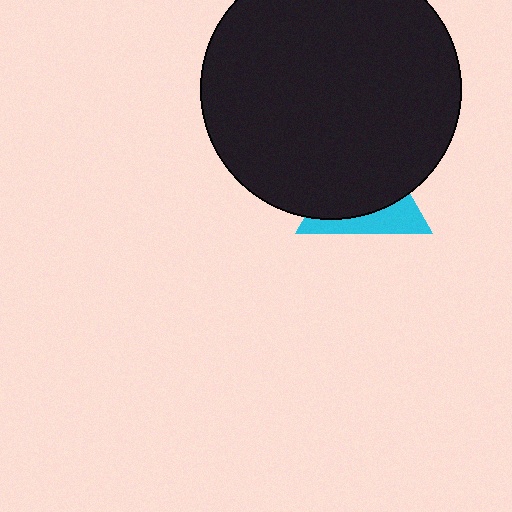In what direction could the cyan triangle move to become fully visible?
The cyan triangle could move down. That would shift it out from behind the black circle entirely.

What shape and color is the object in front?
The object in front is a black circle.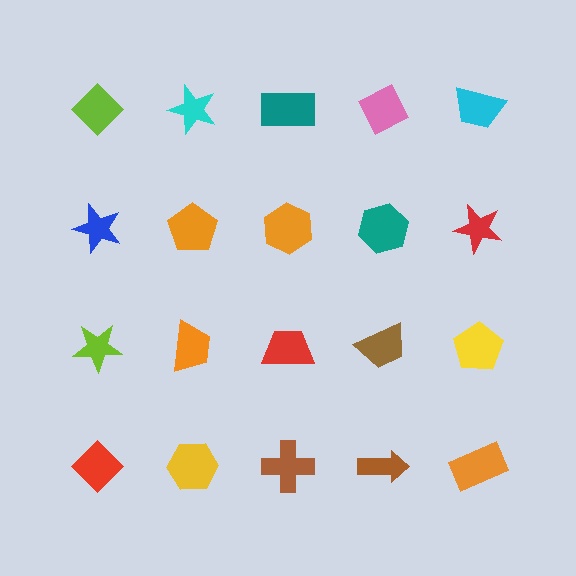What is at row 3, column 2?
An orange trapezoid.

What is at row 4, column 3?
A brown cross.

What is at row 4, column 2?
A yellow hexagon.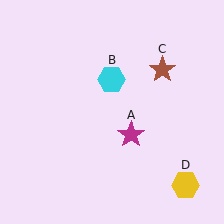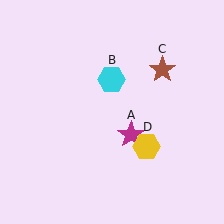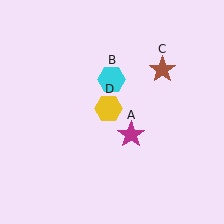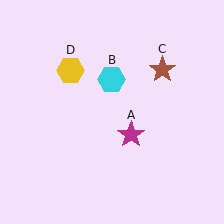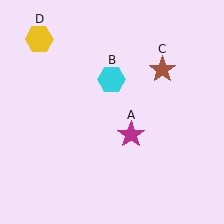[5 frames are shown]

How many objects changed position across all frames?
1 object changed position: yellow hexagon (object D).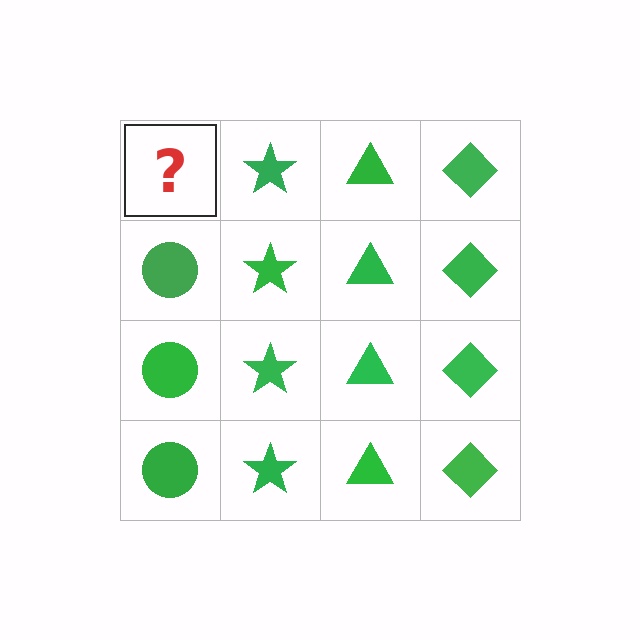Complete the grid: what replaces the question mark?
The question mark should be replaced with a green circle.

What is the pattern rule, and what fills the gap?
The rule is that each column has a consistent shape. The gap should be filled with a green circle.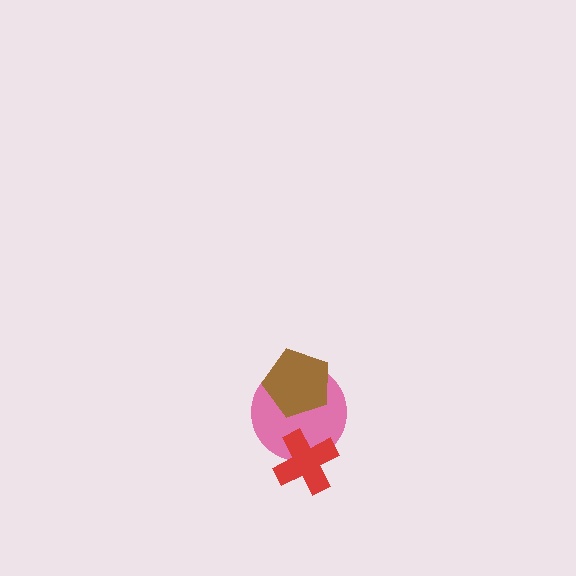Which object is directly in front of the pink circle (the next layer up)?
The brown pentagon is directly in front of the pink circle.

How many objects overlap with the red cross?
1 object overlaps with the red cross.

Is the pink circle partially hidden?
Yes, it is partially covered by another shape.